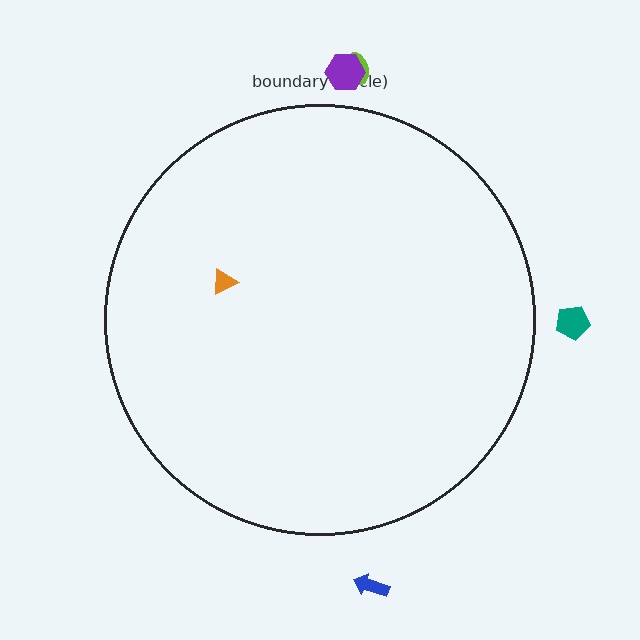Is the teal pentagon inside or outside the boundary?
Outside.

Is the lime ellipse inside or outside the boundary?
Outside.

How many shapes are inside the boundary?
1 inside, 4 outside.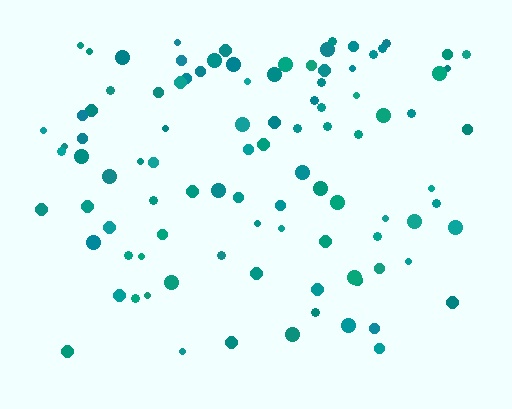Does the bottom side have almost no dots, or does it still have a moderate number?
Still a moderate number, just noticeably fewer than the top.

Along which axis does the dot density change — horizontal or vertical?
Vertical.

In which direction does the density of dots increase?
From bottom to top, with the top side densest.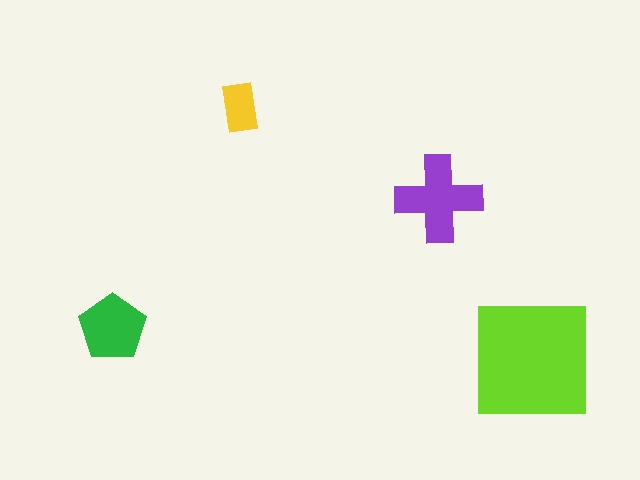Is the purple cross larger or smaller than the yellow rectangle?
Larger.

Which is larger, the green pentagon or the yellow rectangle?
The green pentagon.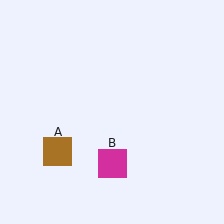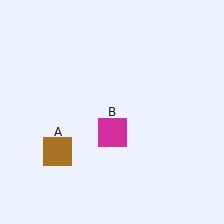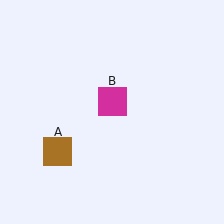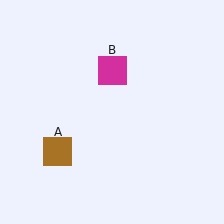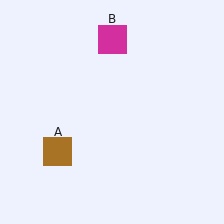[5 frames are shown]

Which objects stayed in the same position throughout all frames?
Brown square (object A) remained stationary.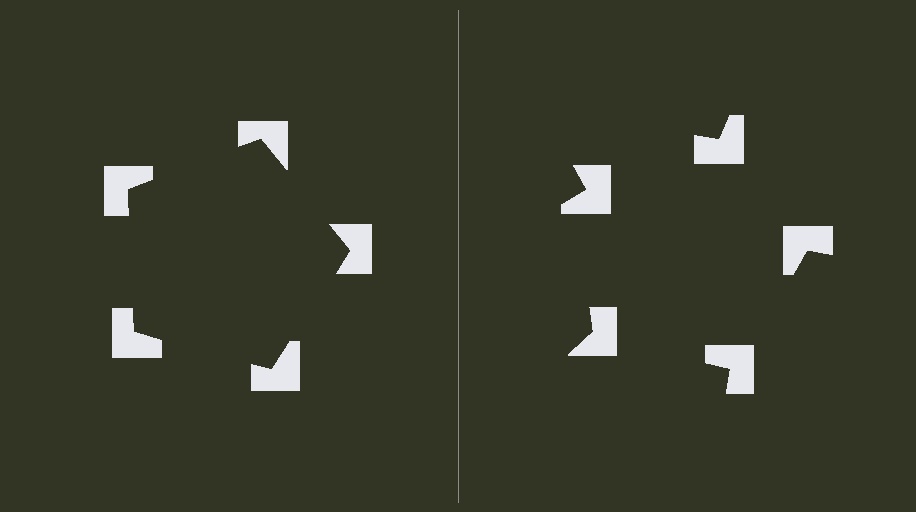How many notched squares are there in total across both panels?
10 — 5 on each side.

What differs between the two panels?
The notched squares are positioned identically on both sides; only the wedge orientations differ. On the left they align to a pentagon; on the right they are misaligned.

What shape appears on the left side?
An illusory pentagon.